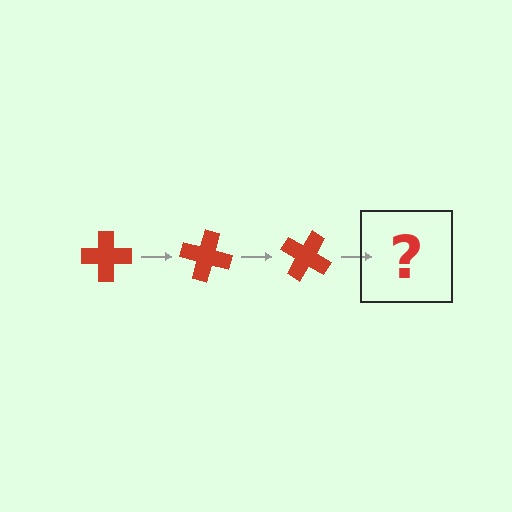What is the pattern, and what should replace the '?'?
The pattern is that the cross rotates 15 degrees each step. The '?' should be a red cross rotated 45 degrees.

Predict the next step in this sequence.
The next step is a red cross rotated 45 degrees.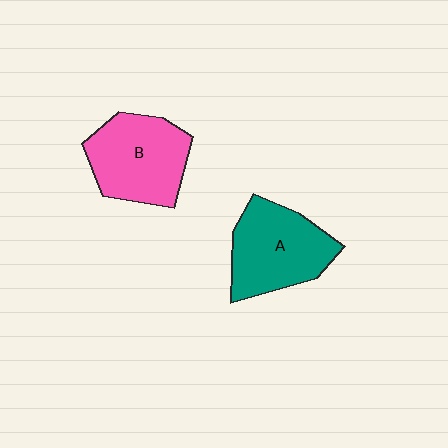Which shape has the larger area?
Shape A (teal).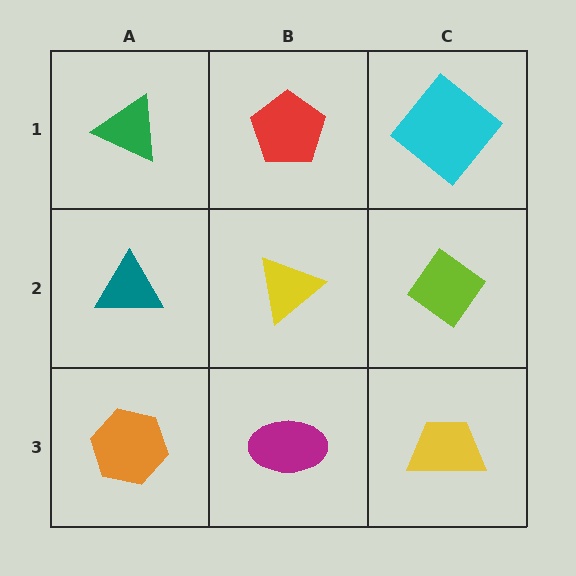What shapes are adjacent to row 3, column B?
A yellow triangle (row 2, column B), an orange hexagon (row 3, column A), a yellow trapezoid (row 3, column C).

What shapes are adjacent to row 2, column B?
A red pentagon (row 1, column B), a magenta ellipse (row 3, column B), a teal triangle (row 2, column A), a lime diamond (row 2, column C).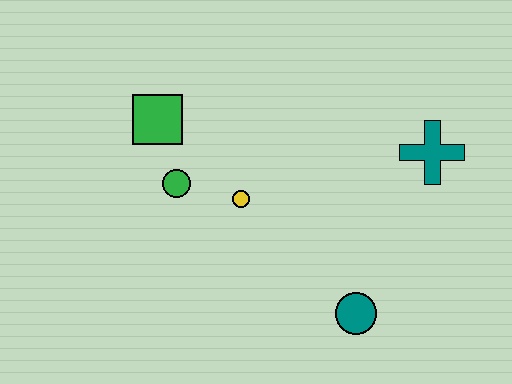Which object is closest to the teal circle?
The yellow circle is closest to the teal circle.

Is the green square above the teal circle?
Yes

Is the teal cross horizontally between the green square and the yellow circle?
No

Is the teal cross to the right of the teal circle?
Yes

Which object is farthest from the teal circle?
The green square is farthest from the teal circle.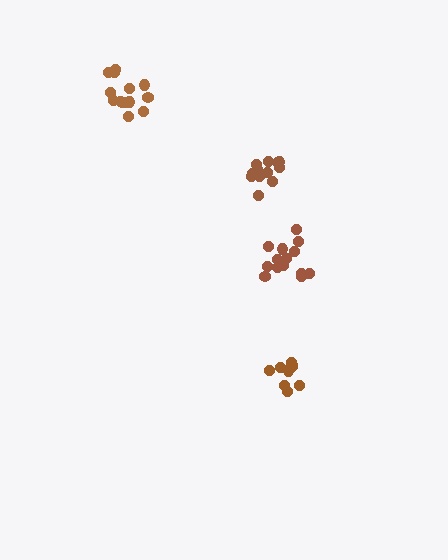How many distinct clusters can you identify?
There are 4 distinct clusters.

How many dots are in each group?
Group 1: 9 dots, Group 2: 14 dots, Group 3: 14 dots, Group 4: 12 dots (49 total).